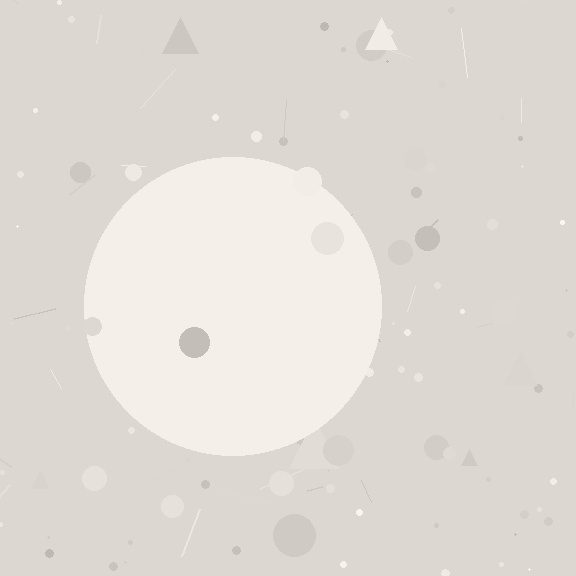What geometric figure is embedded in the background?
A circle is embedded in the background.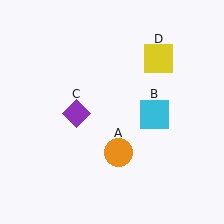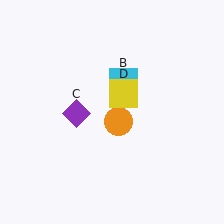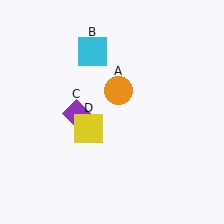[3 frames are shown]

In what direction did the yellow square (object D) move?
The yellow square (object D) moved down and to the left.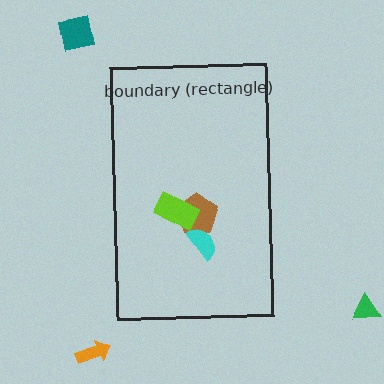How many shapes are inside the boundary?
3 inside, 3 outside.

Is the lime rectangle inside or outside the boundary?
Inside.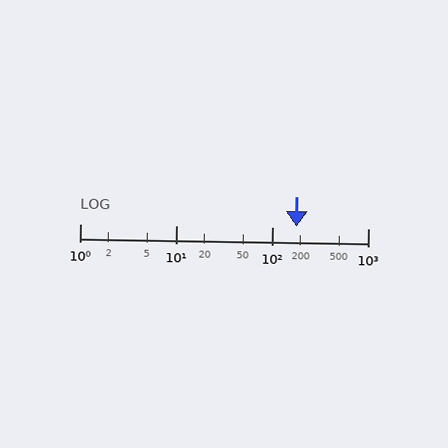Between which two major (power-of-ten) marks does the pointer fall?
The pointer is between 100 and 1000.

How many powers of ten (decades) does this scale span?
The scale spans 3 decades, from 1 to 1000.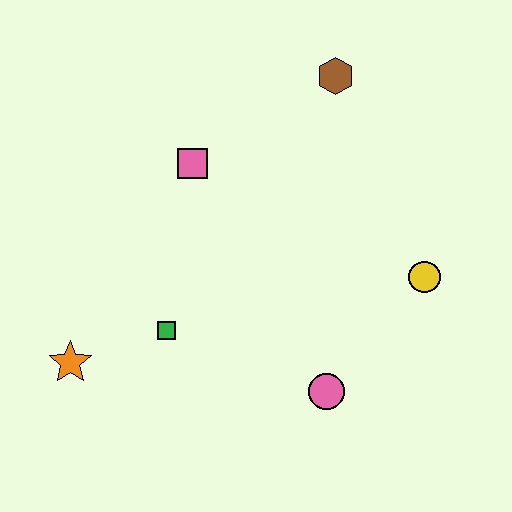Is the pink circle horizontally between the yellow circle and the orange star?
Yes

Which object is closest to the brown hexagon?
The pink square is closest to the brown hexagon.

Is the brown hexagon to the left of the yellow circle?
Yes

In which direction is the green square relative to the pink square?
The green square is below the pink square.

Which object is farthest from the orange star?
The brown hexagon is farthest from the orange star.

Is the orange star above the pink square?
No